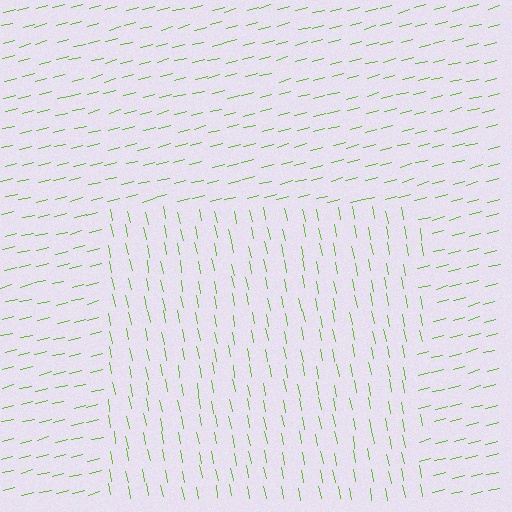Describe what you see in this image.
The image is filled with small lime line segments. A rectangle region in the image has lines oriented differently from the surrounding lines, creating a visible texture boundary.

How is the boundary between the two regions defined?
The boundary is defined purely by a change in line orientation (approximately 87 degrees difference). All lines are the same color and thickness.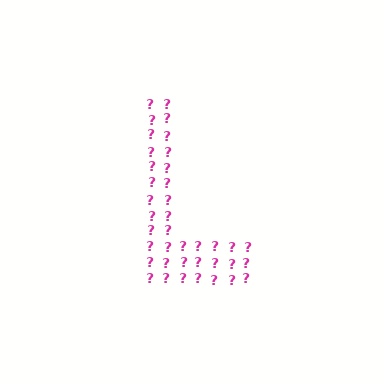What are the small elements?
The small elements are question marks.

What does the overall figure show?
The overall figure shows the letter L.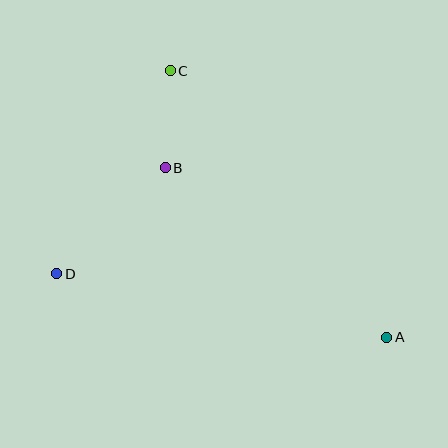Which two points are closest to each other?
Points B and C are closest to each other.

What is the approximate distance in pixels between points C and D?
The distance between C and D is approximately 233 pixels.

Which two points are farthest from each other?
Points A and C are farthest from each other.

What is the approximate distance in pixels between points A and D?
The distance between A and D is approximately 336 pixels.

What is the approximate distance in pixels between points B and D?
The distance between B and D is approximately 152 pixels.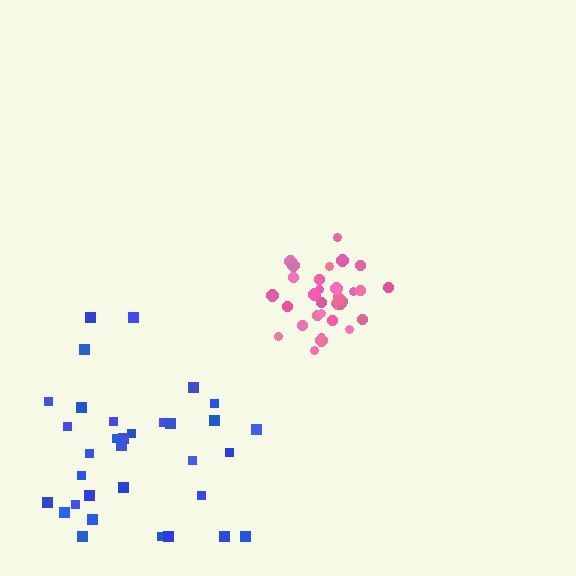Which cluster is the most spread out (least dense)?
Blue.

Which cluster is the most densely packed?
Pink.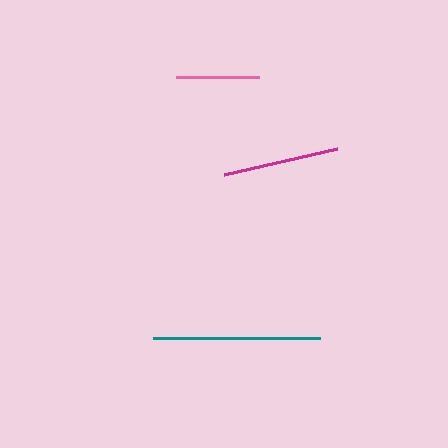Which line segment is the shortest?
The pink line is the shortest at approximately 83 pixels.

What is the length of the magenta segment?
The magenta segment is approximately 117 pixels long.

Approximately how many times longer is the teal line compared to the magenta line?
The teal line is approximately 1.4 times the length of the magenta line.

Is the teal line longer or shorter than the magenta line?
The teal line is longer than the magenta line.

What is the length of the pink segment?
The pink segment is approximately 83 pixels long.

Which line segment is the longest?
The teal line is the longest at approximately 167 pixels.